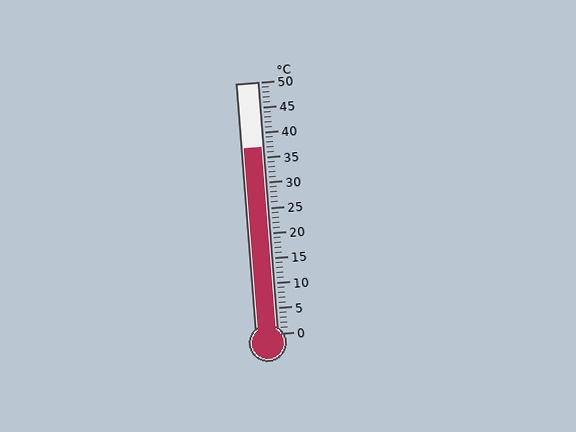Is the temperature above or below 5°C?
The temperature is above 5°C.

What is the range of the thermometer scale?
The thermometer scale ranges from 0°C to 50°C.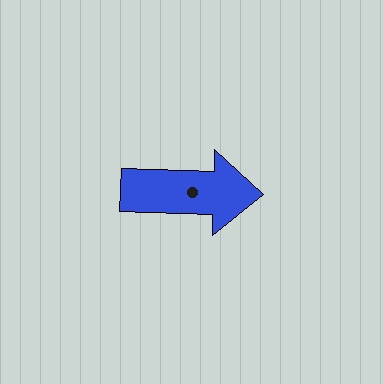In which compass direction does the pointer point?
East.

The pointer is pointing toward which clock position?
Roughly 3 o'clock.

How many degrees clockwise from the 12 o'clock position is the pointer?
Approximately 92 degrees.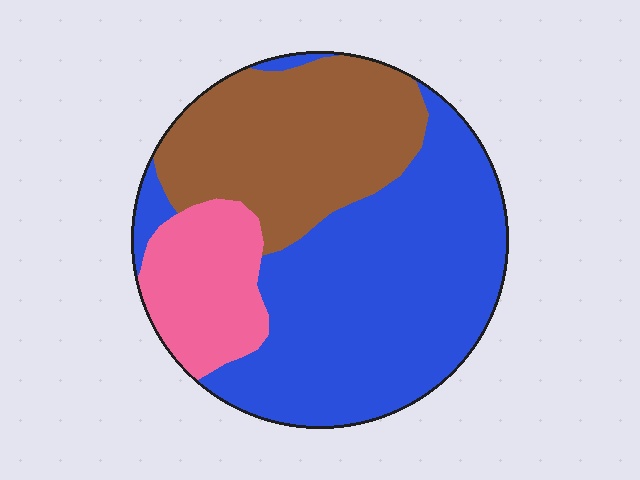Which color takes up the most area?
Blue, at roughly 55%.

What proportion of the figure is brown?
Brown covers around 30% of the figure.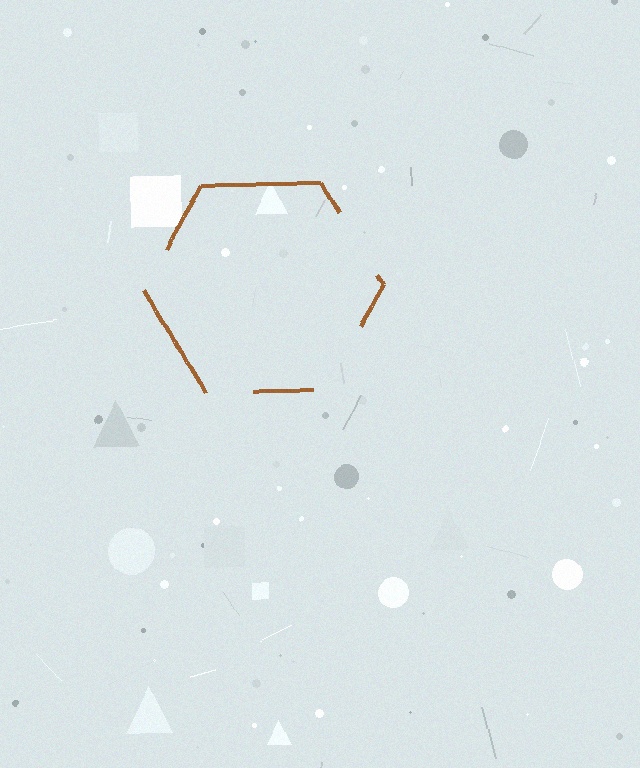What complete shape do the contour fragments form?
The contour fragments form a hexagon.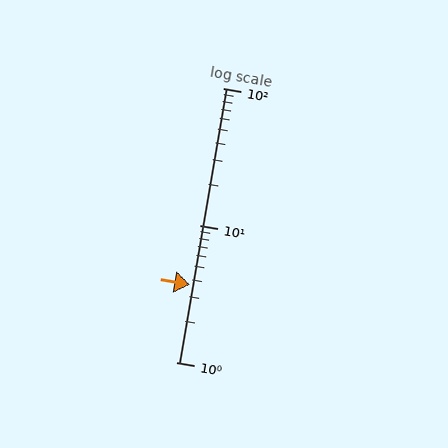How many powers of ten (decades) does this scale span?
The scale spans 2 decades, from 1 to 100.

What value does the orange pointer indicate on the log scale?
The pointer indicates approximately 3.7.